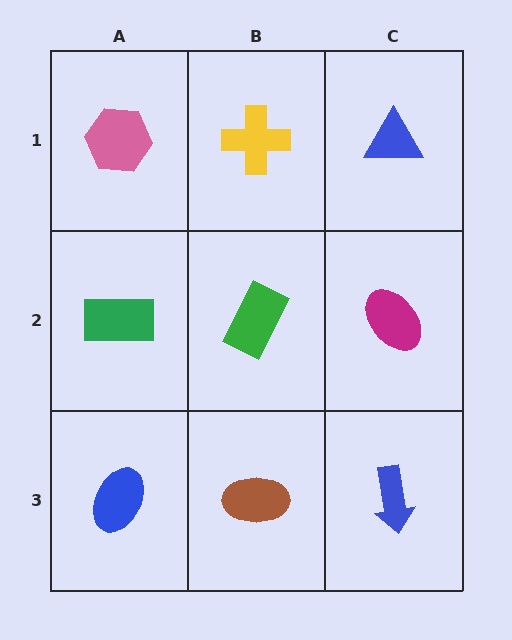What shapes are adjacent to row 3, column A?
A green rectangle (row 2, column A), a brown ellipse (row 3, column B).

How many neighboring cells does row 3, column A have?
2.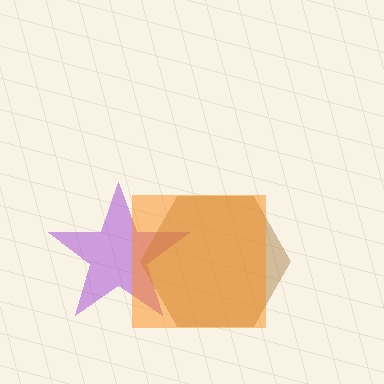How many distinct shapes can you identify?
There are 3 distinct shapes: a purple star, a brown hexagon, an orange square.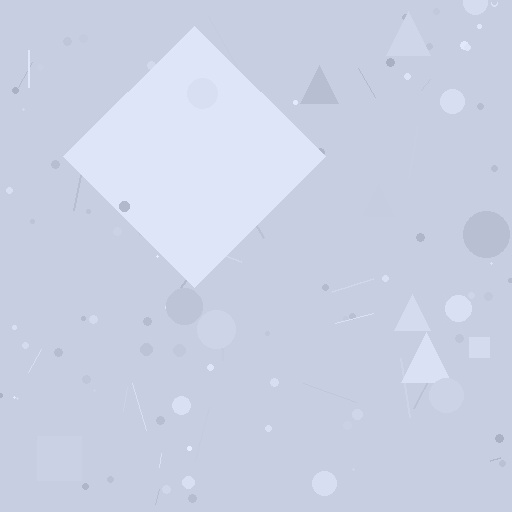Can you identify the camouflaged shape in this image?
The camouflaged shape is a diamond.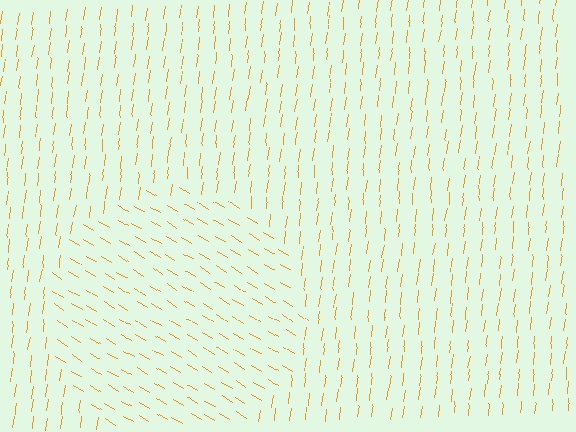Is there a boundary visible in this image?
Yes, there is a texture boundary formed by a change in line orientation.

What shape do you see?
I see a circle.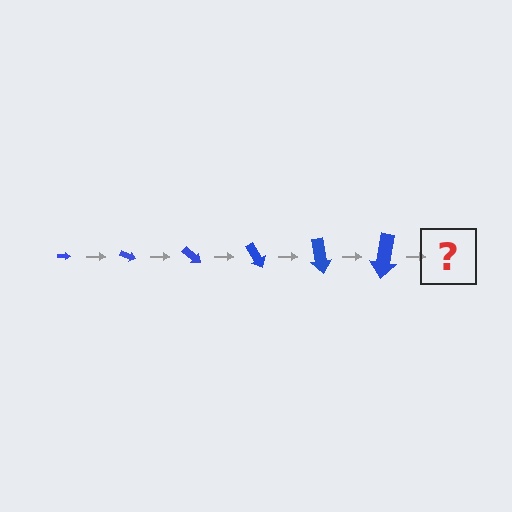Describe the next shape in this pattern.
It should be an arrow, larger than the previous one and rotated 120 degrees from the start.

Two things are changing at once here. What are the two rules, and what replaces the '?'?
The two rules are that the arrow grows larger each step and it rotates 20 degrees each step. The '?' should be an arrow, larger than the previous one and rotated 120 degrees from the start.